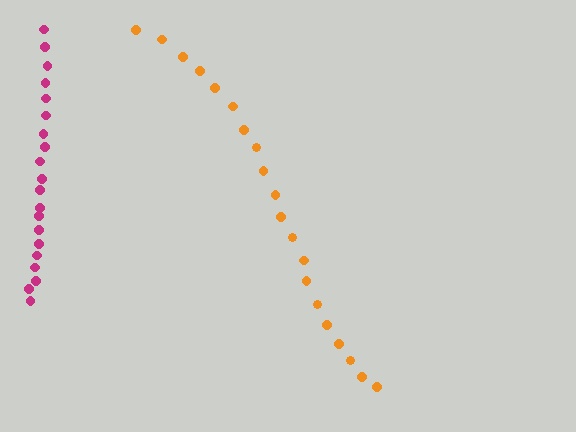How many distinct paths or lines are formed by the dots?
There are 2 distinct paths.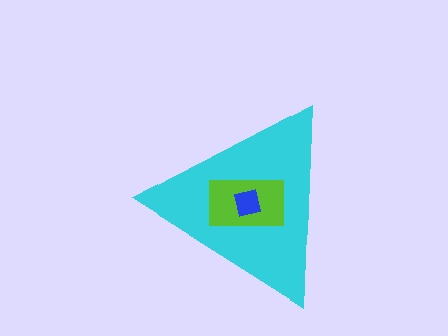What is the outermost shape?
The cyan triangle.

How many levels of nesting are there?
3.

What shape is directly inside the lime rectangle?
The blue square.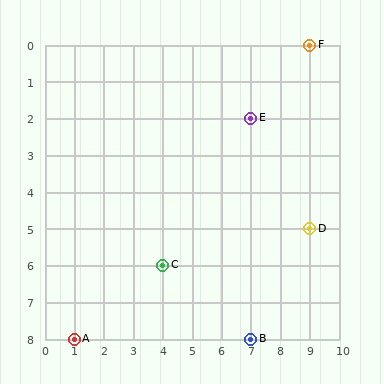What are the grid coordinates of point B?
Point B is at grid coordinates (7, 8).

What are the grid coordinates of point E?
Point E is at grid coordinates (7, 2).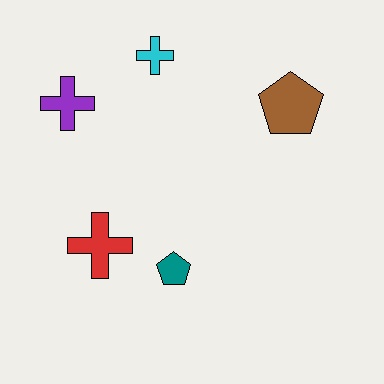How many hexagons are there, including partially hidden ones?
There are no hexagons.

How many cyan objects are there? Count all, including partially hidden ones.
There is 1 cyan object.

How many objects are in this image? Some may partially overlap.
There are 5 objects.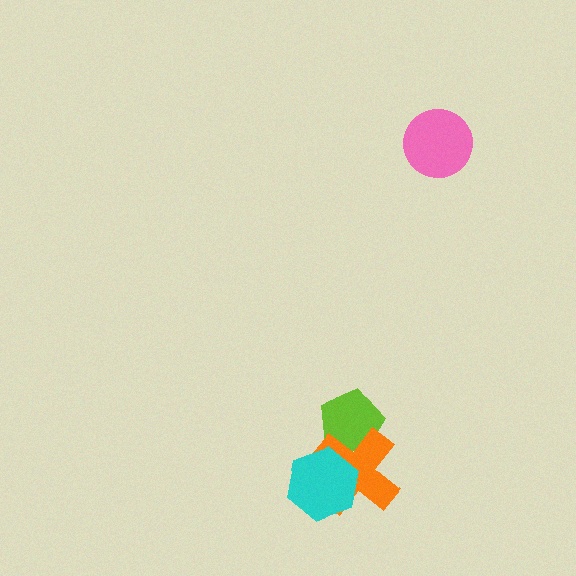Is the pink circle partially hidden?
No, no other shape covers it.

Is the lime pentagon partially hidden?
Yes, it is partially covered by another shape.